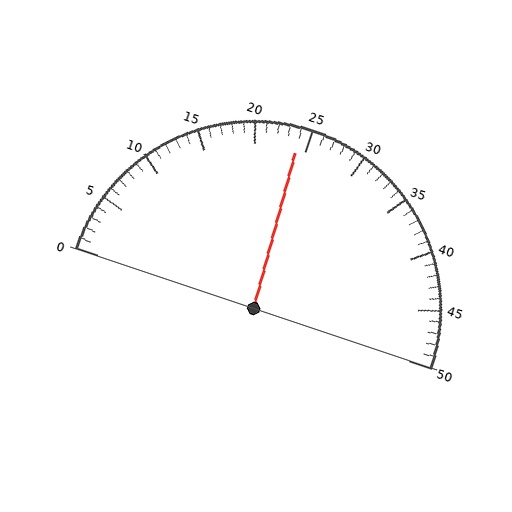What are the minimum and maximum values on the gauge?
The gauge ranges from 0 to 50.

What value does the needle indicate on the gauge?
The needle indicates approximately 24.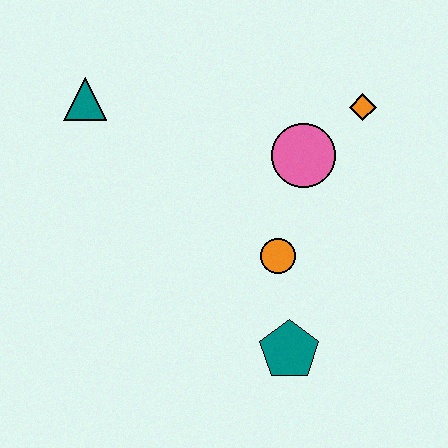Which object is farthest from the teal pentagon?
The teal triangle is farthest from the teal pentagon.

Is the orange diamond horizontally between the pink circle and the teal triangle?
No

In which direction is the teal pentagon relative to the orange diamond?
The teal pentagon is below the orange diamond.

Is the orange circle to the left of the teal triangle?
No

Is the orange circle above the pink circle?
No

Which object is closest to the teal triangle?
The pink circle is closest to the teal triangle.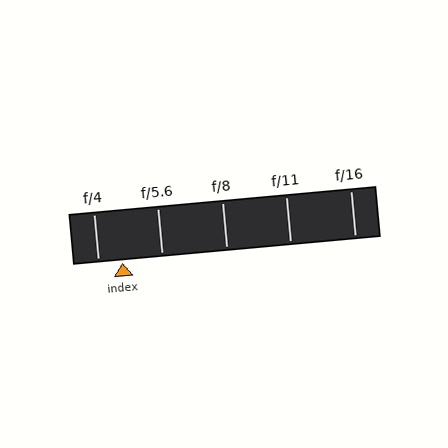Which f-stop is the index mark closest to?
The index mark is closest to f/4.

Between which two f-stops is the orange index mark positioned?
The index mark is between f/4 and f/5.6.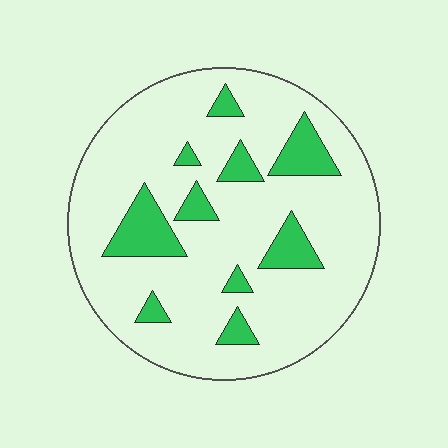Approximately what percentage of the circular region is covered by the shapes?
Approximately 15%.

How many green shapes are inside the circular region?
10.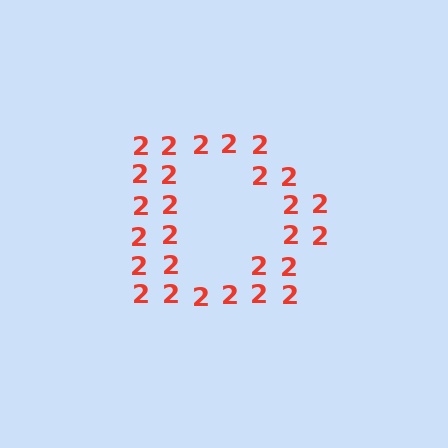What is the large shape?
The large shape is the letter D.